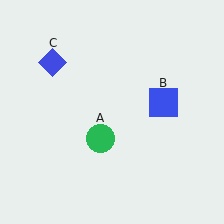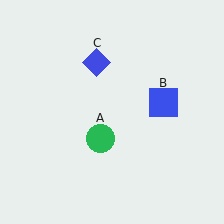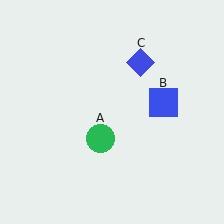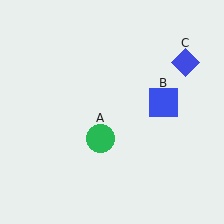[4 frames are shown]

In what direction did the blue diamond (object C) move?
The blue diamond (object C) moved right.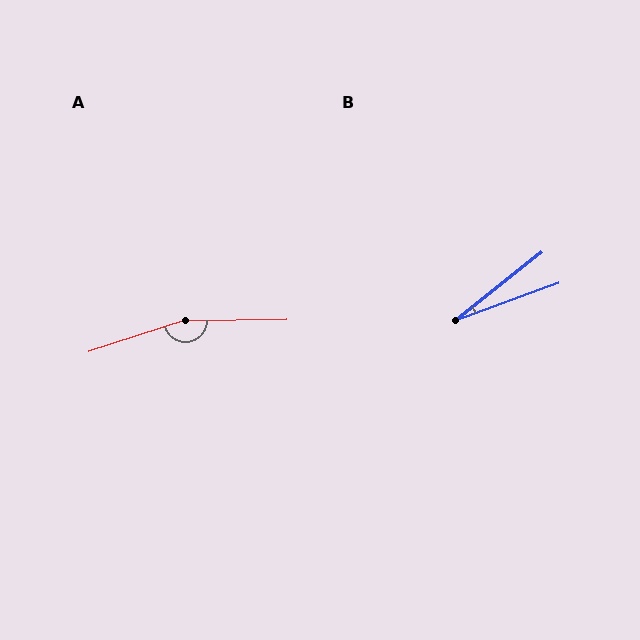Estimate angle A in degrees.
Approximately 163 degrees.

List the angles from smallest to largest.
B (18°), A (163°).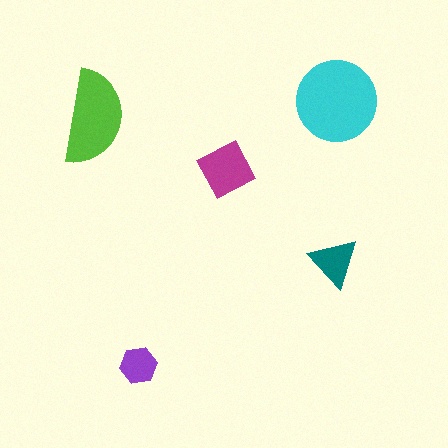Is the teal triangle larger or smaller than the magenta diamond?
Smaller.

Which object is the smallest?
The purple hexagon.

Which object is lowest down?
The purple hexagon is bottommost.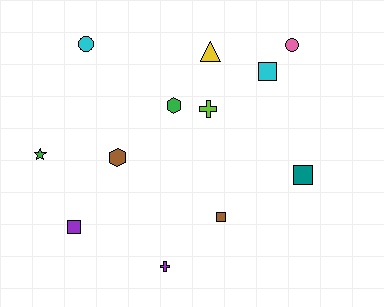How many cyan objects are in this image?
There are 2 cyan objects.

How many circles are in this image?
There are 2 circles.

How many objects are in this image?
There are 12 objects.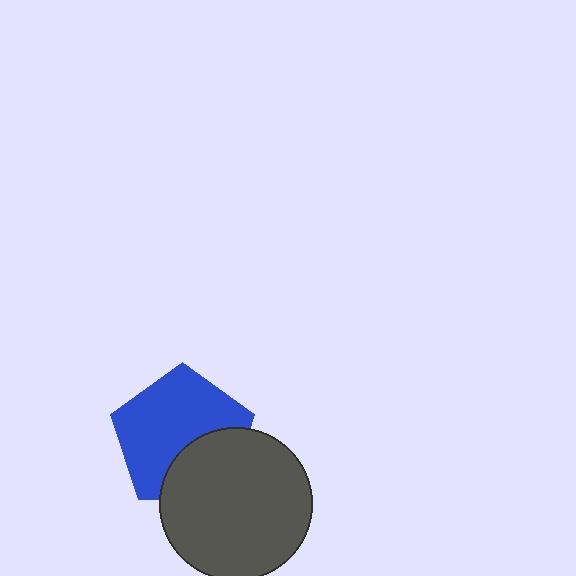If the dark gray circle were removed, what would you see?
You would see the complete blue pentagon.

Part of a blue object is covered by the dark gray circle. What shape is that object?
It is a pentagon.